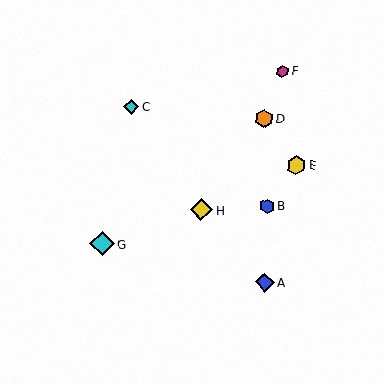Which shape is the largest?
The cyan diamond (labeled G) is the largest.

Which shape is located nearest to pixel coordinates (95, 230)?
The cyan diamond (labeled G) at (102, 244) is nearest to that location.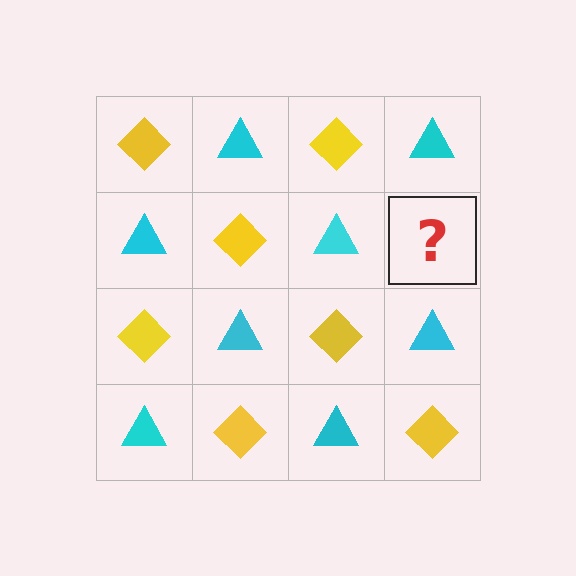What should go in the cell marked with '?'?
The missing cell should contain a yellow diamond.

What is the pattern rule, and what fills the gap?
The rule is that it alternates yellow diamond and cyan triangle in a checkerboard pattern. The gap should be filled with a yellow diamond.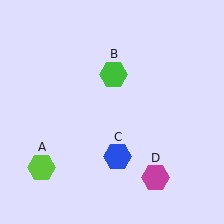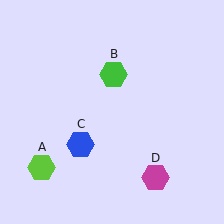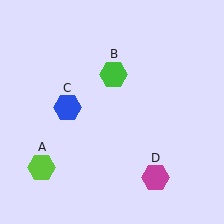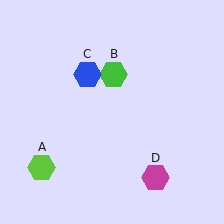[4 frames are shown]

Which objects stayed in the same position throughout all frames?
Lime hexagon (object A) and green hexagon (object B) and magenta hexagon (object D) remained stationary.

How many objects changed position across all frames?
1 object changed position: blue hexagon (object C).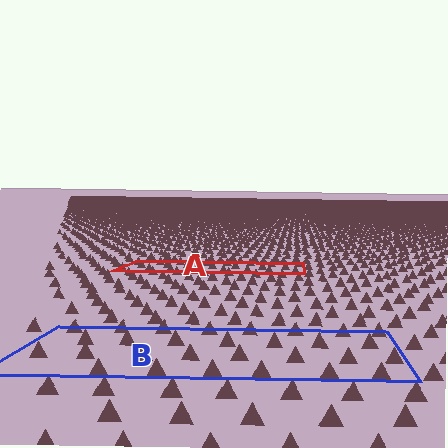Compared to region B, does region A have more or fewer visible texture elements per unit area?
Region A has more texture elements per unit area — they are packed more densely because it is farther away.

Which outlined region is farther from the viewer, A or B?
Region A is farther from the viewer — the texture elements inside it appear smaller and more densely packed.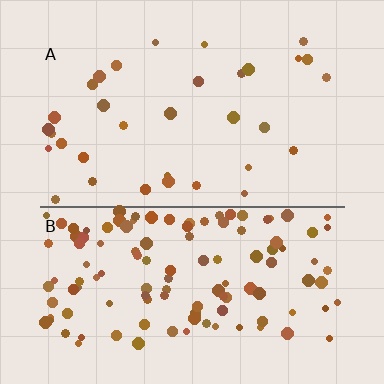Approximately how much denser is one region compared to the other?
Approximately 3.7× — region B over region A.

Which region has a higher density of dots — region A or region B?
B (the bottom).